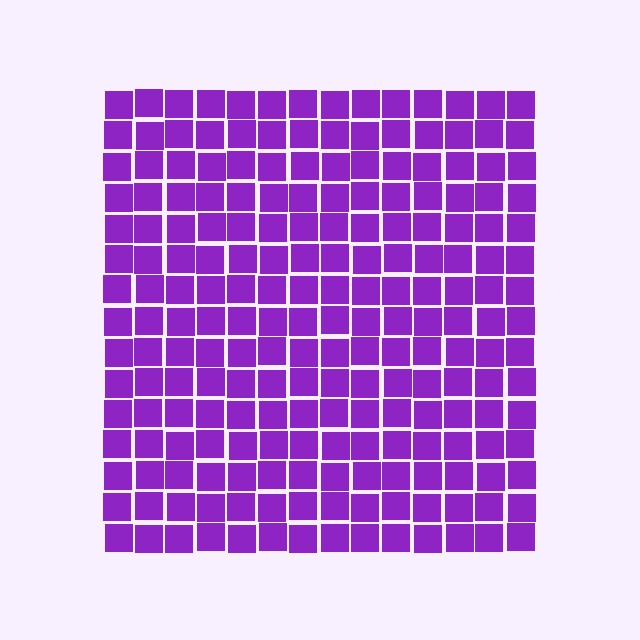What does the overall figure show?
The overall figure shows a square.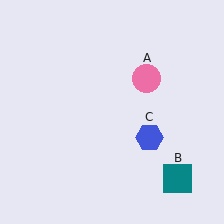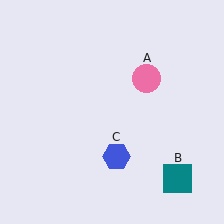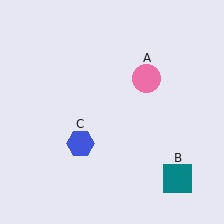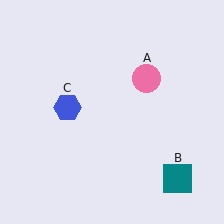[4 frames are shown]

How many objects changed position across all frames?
1 object changed position: blue hexagon (object C).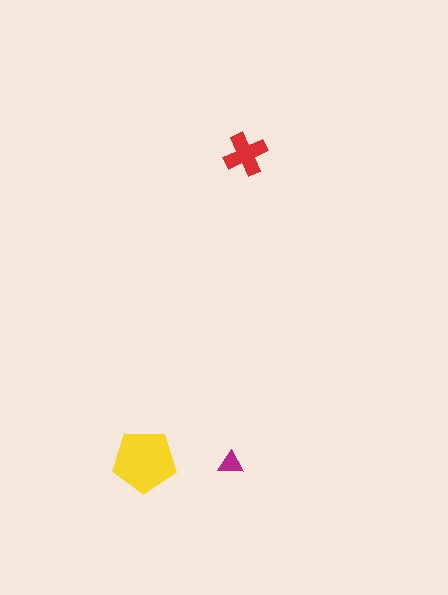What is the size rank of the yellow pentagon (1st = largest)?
1st.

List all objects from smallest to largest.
The magenta triangle, the red cross, the yellow pentagon.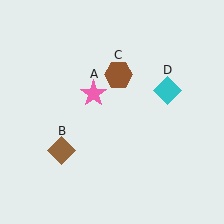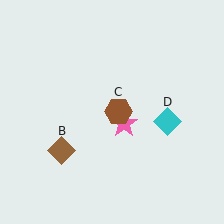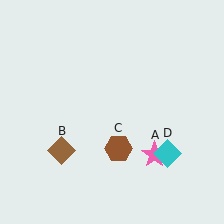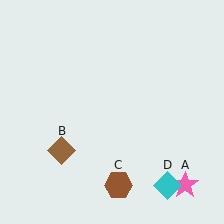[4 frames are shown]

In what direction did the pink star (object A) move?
The pink star (object A) moved down and to the right.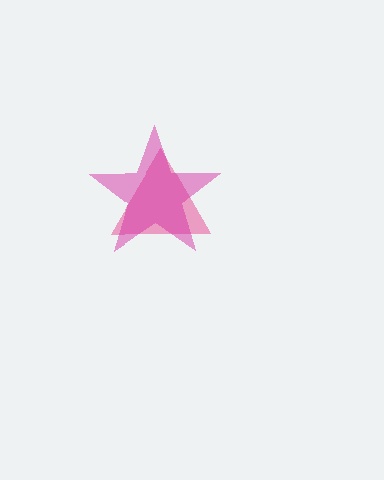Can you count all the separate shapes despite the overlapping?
Yes, there are 2 separate shapes.